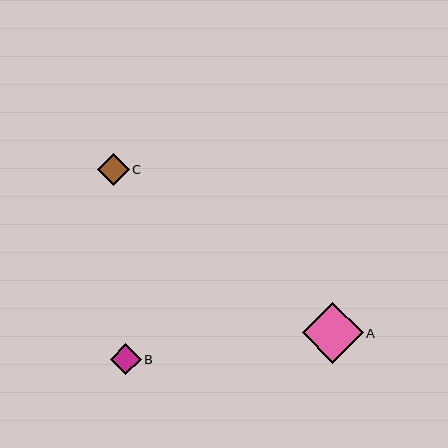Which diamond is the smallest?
Diamond B is the smallest with a size of approximately 31 pixels.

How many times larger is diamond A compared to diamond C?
Diamond A is approximately 1.9 times the size of diamond C.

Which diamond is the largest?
Diamond A is the largest with a size of approximately 61 pixels.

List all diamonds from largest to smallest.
From largest to smallest: A, C, B.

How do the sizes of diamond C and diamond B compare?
Diamond C and diamond B are approximately the same size.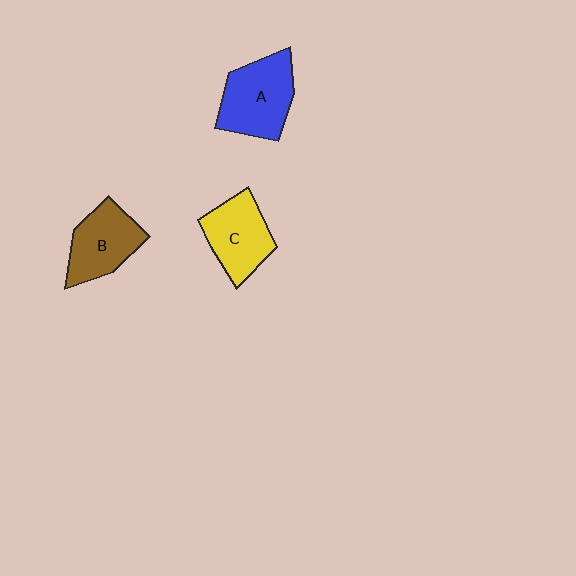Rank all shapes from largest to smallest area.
From largest to smallest: A (blue), C (yellow), B (brown).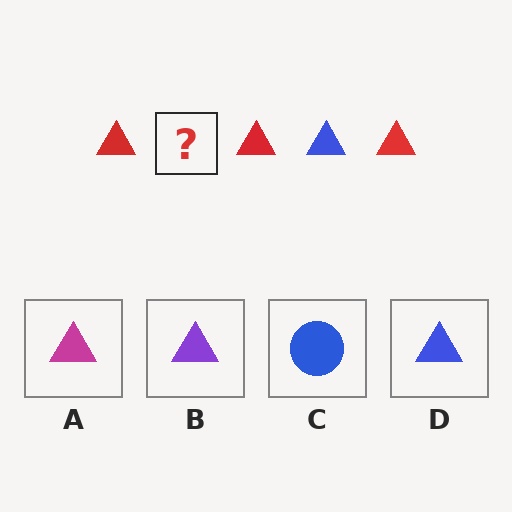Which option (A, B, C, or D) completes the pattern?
D.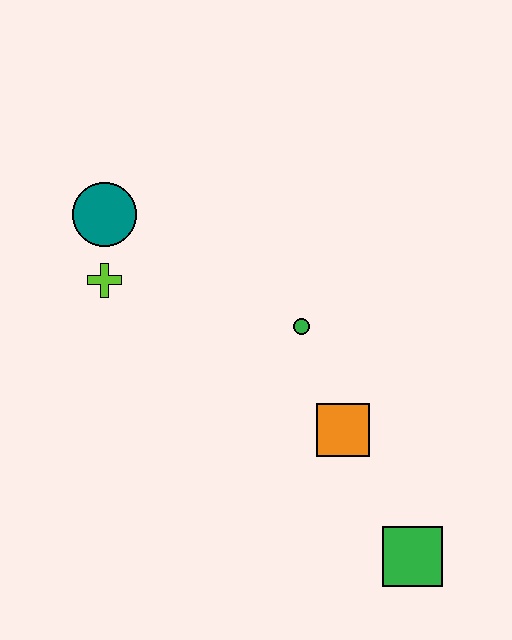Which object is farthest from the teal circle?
The green square is farthest from the teal circle.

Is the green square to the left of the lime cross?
No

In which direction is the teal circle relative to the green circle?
The teal circle is to the left of the green circle.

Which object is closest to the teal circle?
The lime cross is closest to the teal circle.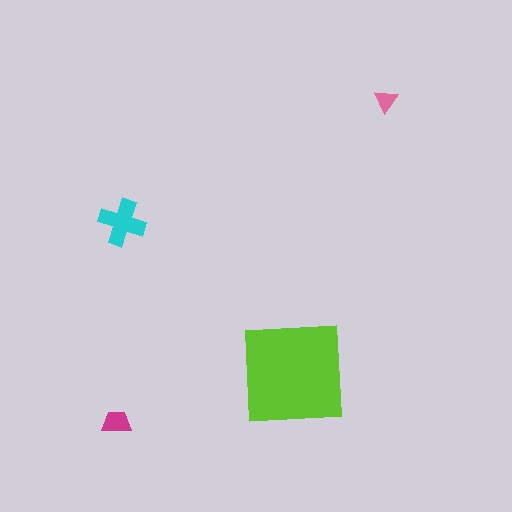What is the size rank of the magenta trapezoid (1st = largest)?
3rd.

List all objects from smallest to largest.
The pink triangle, the magenta trapezoid, the cyan cross, the lime square.